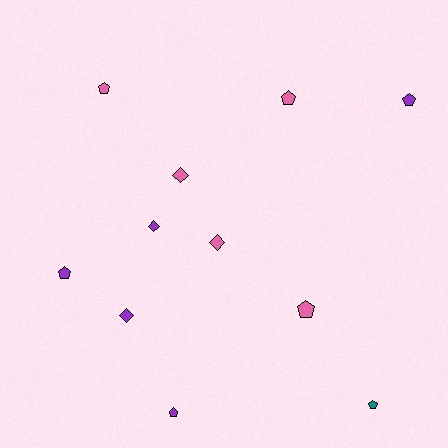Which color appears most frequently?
Pink, with 5 objects.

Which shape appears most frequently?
Pentagon, with 7 objects.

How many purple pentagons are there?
There are 3 purple pentagons.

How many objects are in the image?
There are 11 objects.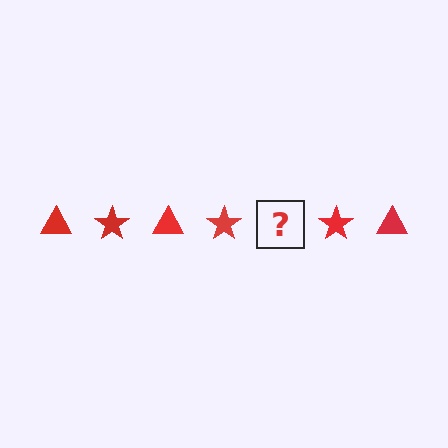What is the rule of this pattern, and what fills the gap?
The rule is that the pattern cycles through triangle, star shapes in red. The gap should be filled with a red triangle.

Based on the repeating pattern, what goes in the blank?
The blank should be a red triangle.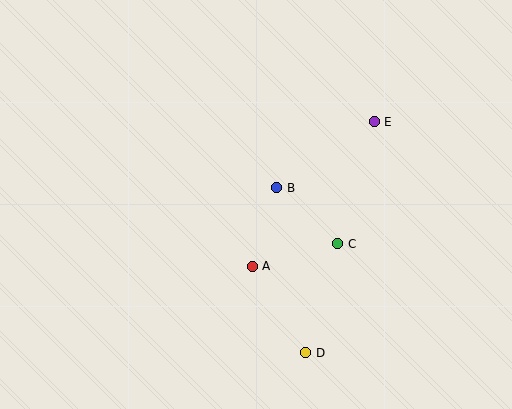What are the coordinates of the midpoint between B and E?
The midpoint between B and E is at (325, 155).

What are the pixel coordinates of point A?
Point A is at (252, 266).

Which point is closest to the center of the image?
Point B at (277, 188) is closest to the center.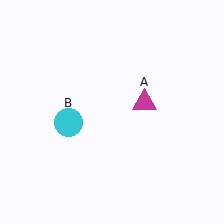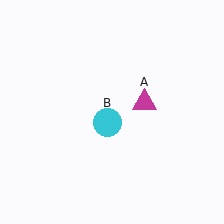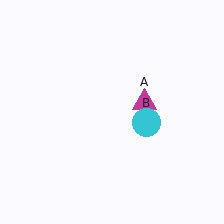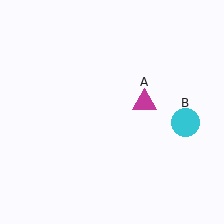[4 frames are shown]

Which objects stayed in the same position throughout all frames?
Magenta triangle (object A) remained stationary.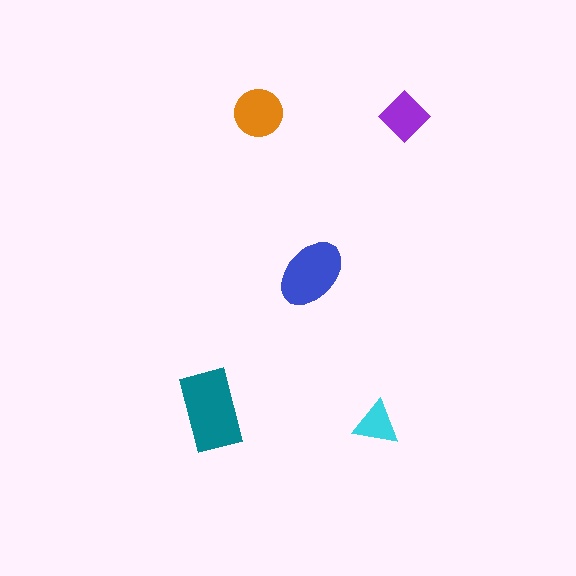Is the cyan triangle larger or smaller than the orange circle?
Smaller.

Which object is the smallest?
The cyan triangle.